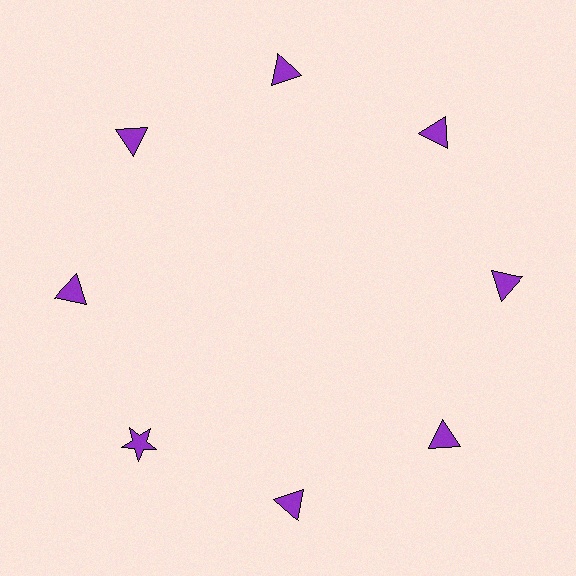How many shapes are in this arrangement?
There are 8 shapes arranged in a ring pattern.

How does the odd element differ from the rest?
It has a different shape: star instead of triangle.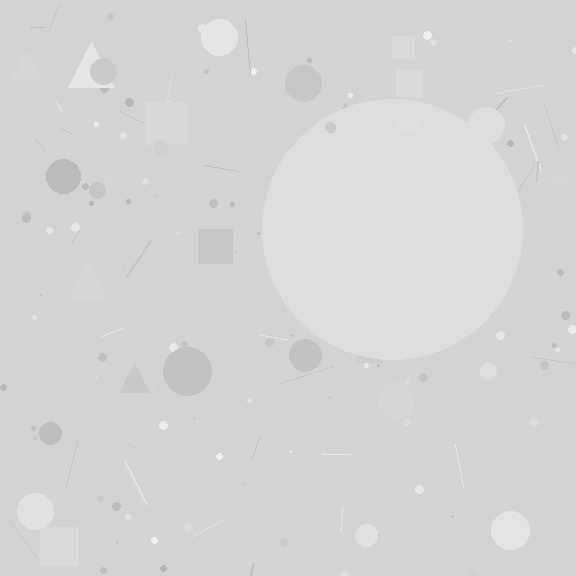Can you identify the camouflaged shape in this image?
The camouflaged shape is a circle.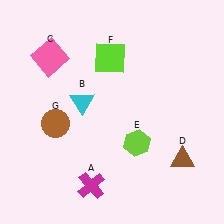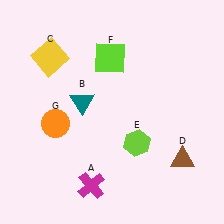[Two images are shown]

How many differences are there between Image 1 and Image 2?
There are 3 differences between the two images.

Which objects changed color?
B changed from cyan to teal. C changed from pink to yellow. G changed from brown to orange.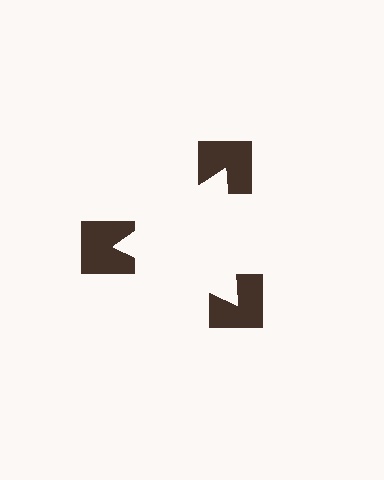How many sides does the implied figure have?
3 sides.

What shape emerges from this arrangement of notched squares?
An illusory triangle — its edges are inferred from the aligned wedge cuts in the notched squares, not physically drawn.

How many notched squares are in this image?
There are 3 — one at each vertex of the illusory triangle.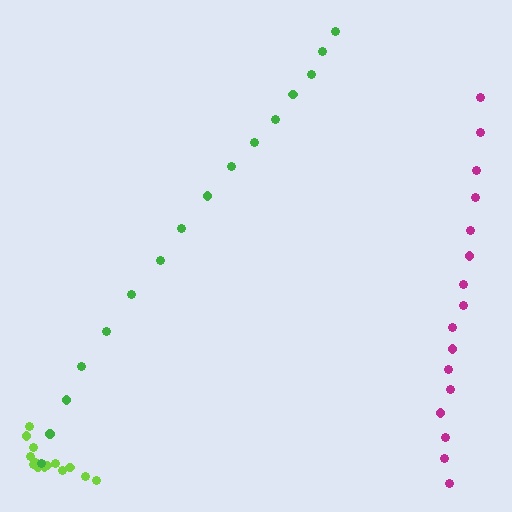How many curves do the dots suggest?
There are 3 distinct paths.